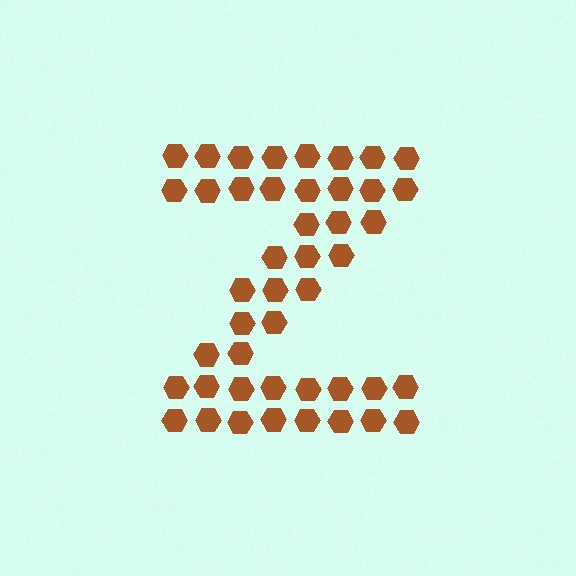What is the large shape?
The large shape is the letter Z.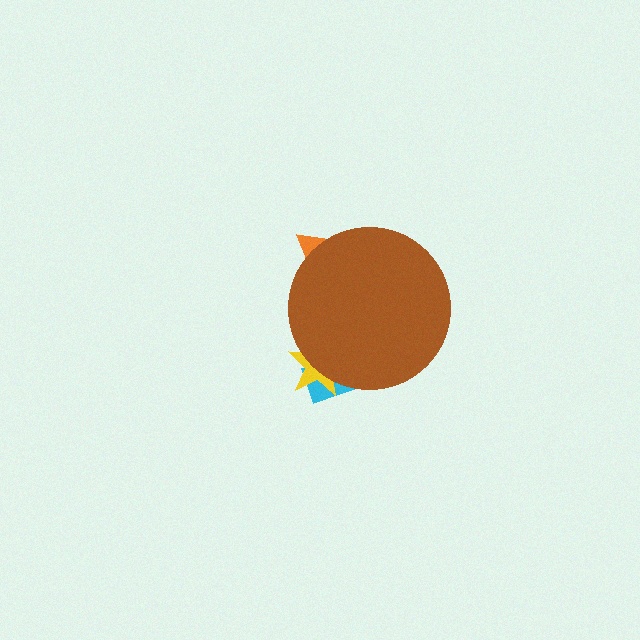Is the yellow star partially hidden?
Yes, the yellow star is partially hidden behind the brown circle.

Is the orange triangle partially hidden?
Yes, the orange triangle is partially hidden behind the brown circle.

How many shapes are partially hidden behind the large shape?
3 shapes are partially hidden.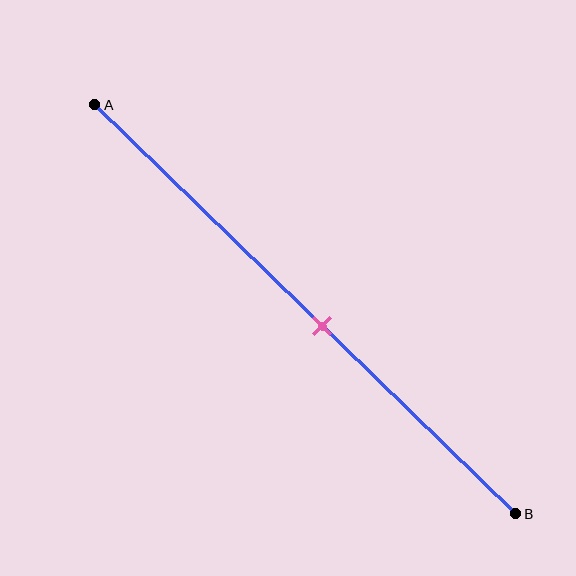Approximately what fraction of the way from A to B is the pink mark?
The pink mark is approximately 55% of the way from A to B.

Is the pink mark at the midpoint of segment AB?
No, the mark is at about 55% from A, not at the 50% midpoint.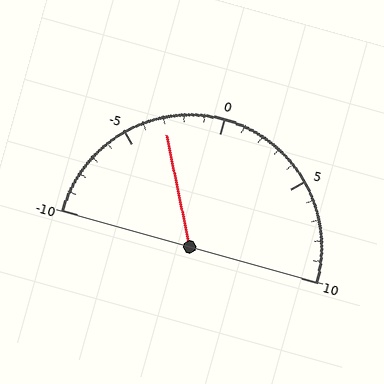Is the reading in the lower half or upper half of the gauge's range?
The reading is in the lower half of the range (-10 to 10).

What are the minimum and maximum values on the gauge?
The gauge ranges from -10 to 10.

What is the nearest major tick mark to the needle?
The nearest major tick mark is -5.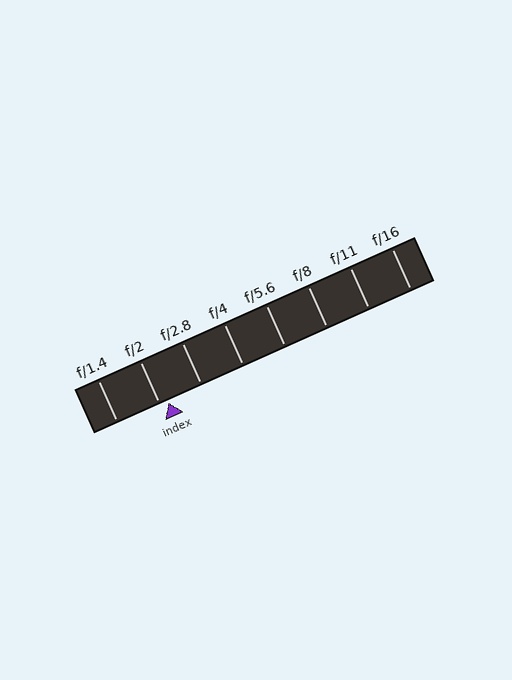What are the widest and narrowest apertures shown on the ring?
The widest aperture shown is f/1.4 and the narrowest is f/16.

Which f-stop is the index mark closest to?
The index mark is closest to f/2.